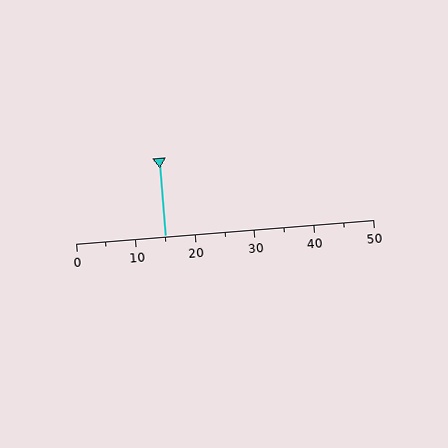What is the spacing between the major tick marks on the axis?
The major ticks are spaced 10 apart.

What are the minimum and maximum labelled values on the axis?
The axis runs from 0 to 50.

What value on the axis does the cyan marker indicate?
The marker indicates approximately 15.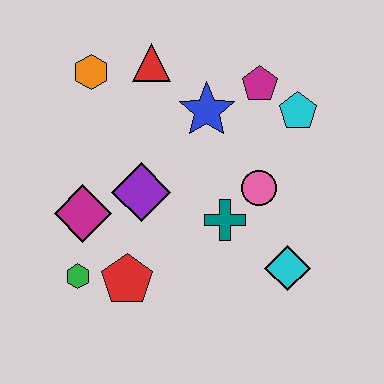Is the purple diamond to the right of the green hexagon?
Yes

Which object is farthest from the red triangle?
The cyan diamond is farthest from the red triangle.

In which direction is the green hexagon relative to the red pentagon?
The green hexagon is to the left of the red pentagon.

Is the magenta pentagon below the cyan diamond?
No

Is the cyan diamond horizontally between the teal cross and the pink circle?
No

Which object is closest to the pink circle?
The teal cross is closest to the pink circle.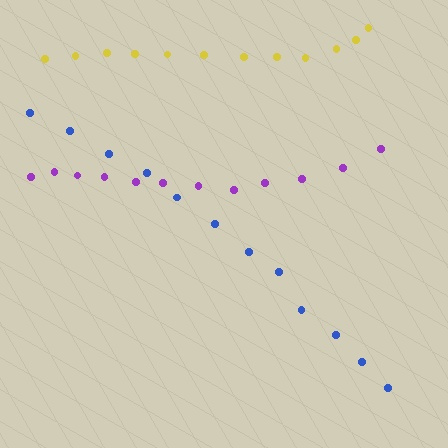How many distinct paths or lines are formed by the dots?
There are 3 distinct paths.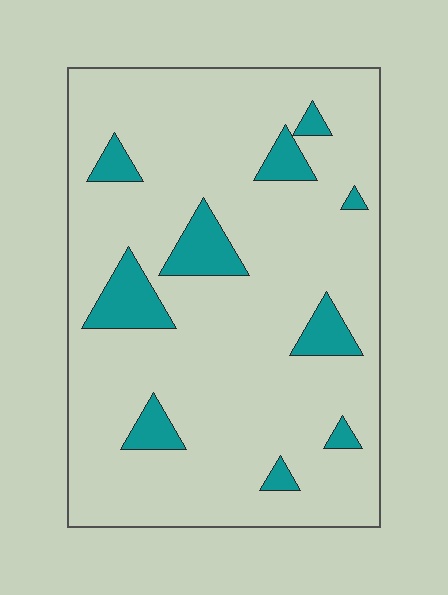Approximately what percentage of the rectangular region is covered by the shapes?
Approximately 10%.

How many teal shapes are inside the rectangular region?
10.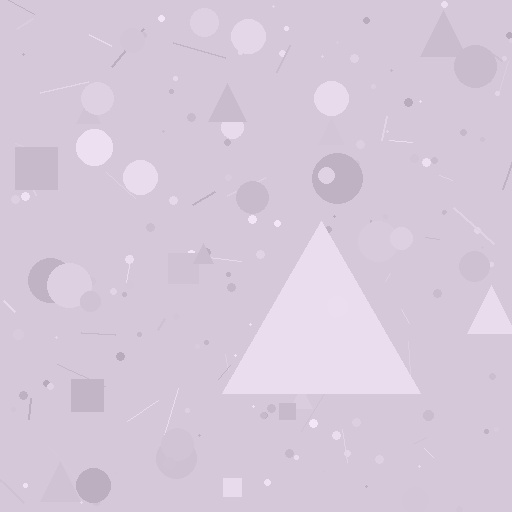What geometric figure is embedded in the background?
A triangle is embedded in the background.